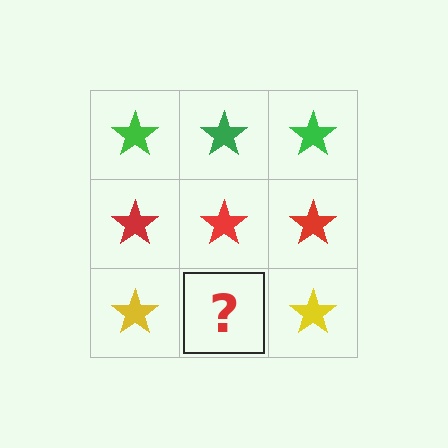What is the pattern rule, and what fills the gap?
The rule is that each row has a consistent color. The gap should be filled with a yellow star.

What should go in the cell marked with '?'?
The missing cell should contain a yellow star.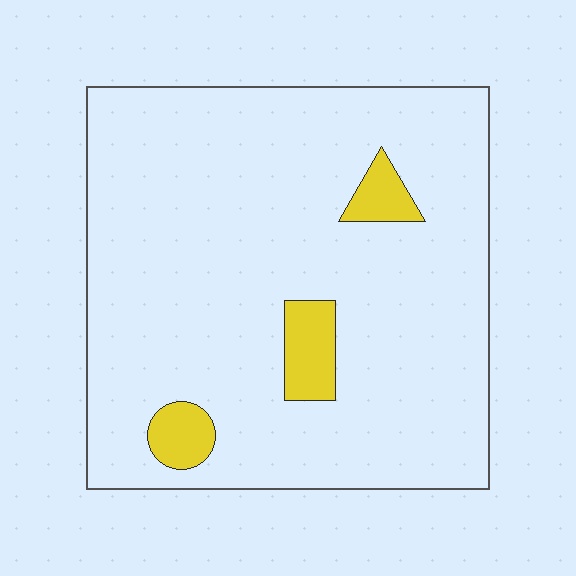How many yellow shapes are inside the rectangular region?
3.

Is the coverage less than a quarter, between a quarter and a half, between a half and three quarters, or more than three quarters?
Less than a quarter.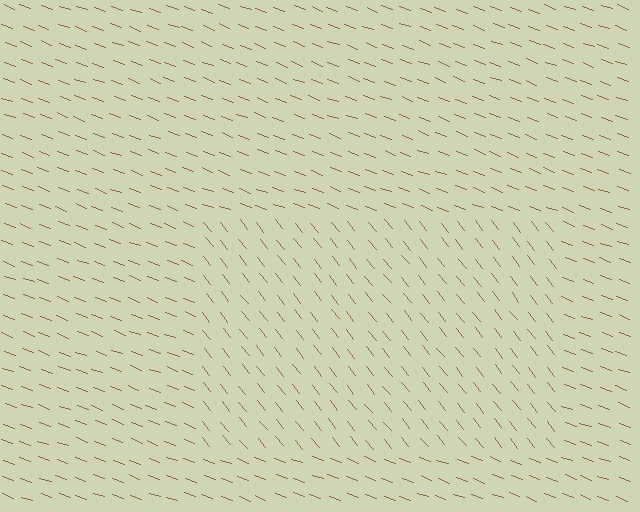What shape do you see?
I see a rectangle.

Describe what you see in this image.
The image is filled with small brown line segments. A rectangle region in the image has lines oriented differently from the surrounding lines, creating a visible texture boundary.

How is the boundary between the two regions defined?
The boundary is defined purely by a change in line orientation (approximately 31 degrees difference). All lines are the same color and thickness.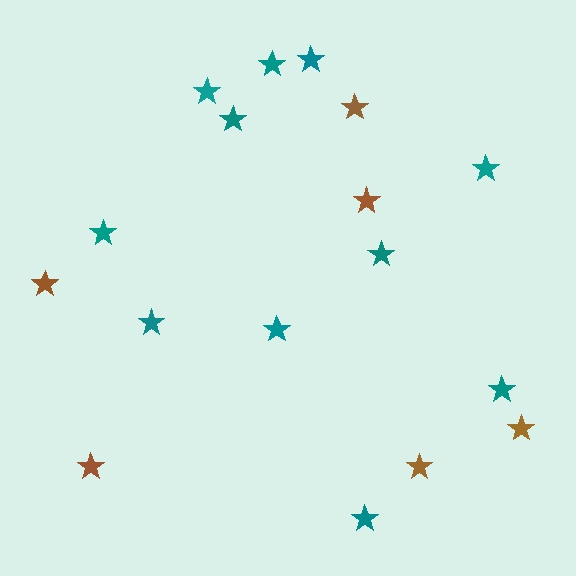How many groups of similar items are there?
There are 2 groups: one group of teal stars (11) and one group of brown stars (6).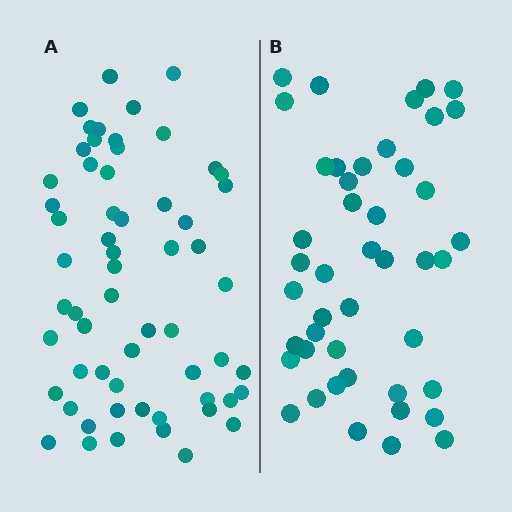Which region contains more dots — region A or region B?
Region A (the left region) has more dots.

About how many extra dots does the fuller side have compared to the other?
Region A has approximately 15 more dots than region B.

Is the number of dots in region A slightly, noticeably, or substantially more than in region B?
Region A has noticeably more, but not dramatically so. The ratio is roughly 1.3 to 1.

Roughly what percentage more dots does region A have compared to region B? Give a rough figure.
About 35% more.